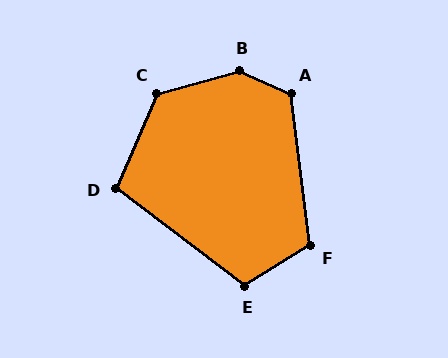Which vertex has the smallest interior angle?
D, at approximately 104 degrees.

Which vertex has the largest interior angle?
B, at approximately 142 degrees.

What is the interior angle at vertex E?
Approximately 111 degrees (obtuse).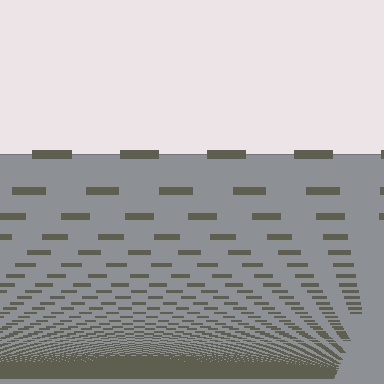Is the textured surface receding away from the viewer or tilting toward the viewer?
The surface appears to tilt toward the viewer. Texture elements get larger and sparser toward the top.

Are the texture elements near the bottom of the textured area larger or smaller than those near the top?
Smaller. The gradient is inverted — elements near the bottom are smaller and denser.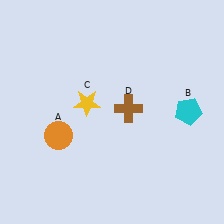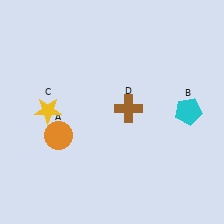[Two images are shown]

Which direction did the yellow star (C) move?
The yellow star (C) moved left.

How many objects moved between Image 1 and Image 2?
1 object moved between the two images.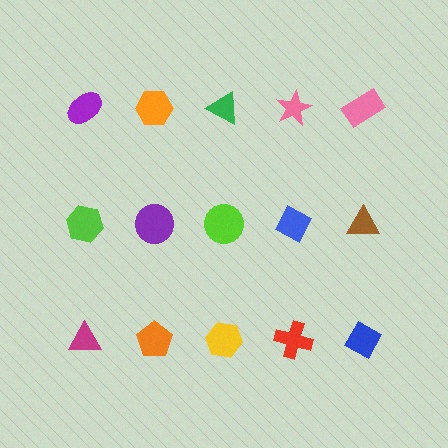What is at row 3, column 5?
A blue diamond.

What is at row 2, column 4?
A blue diamond.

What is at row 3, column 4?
A red cross.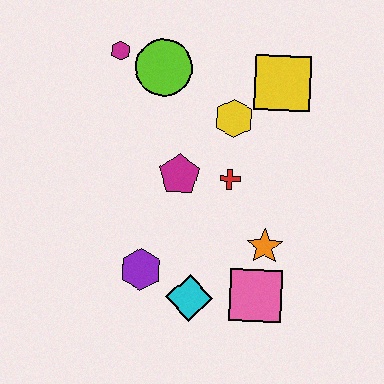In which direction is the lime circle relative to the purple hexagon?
The lime circle is above the purple hexagon.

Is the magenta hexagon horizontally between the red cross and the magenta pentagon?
No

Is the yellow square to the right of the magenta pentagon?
Yes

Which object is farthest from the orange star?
The magenta hexagon is farthest from the orange star.